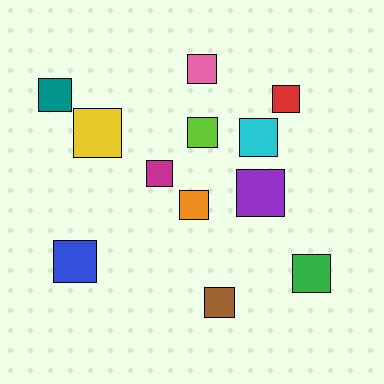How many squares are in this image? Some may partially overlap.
There are 12 squares.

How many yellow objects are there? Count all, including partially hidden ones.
There is 1 yellow object.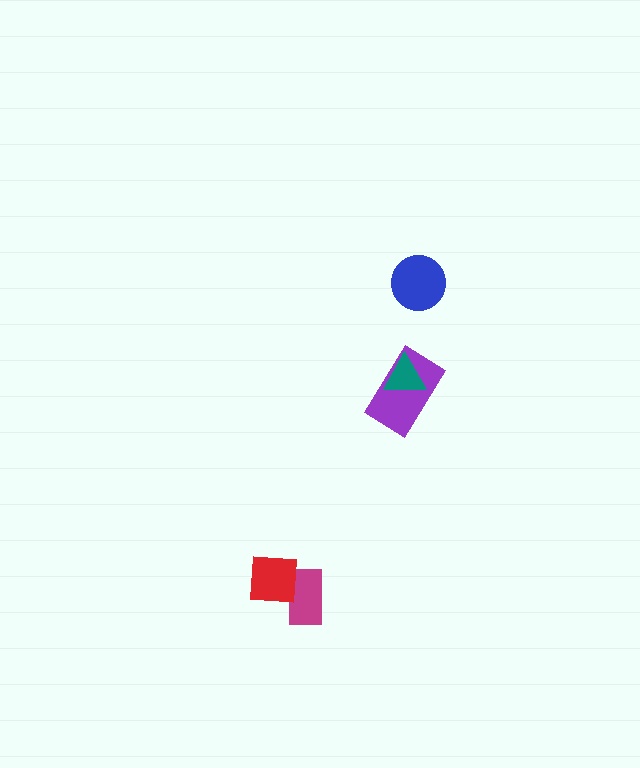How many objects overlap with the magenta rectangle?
1 object overlaps with the magenta rectangle.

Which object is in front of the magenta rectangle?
The red square is in front of the magenta rectangle.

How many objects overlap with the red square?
1 object overlaps with the red square.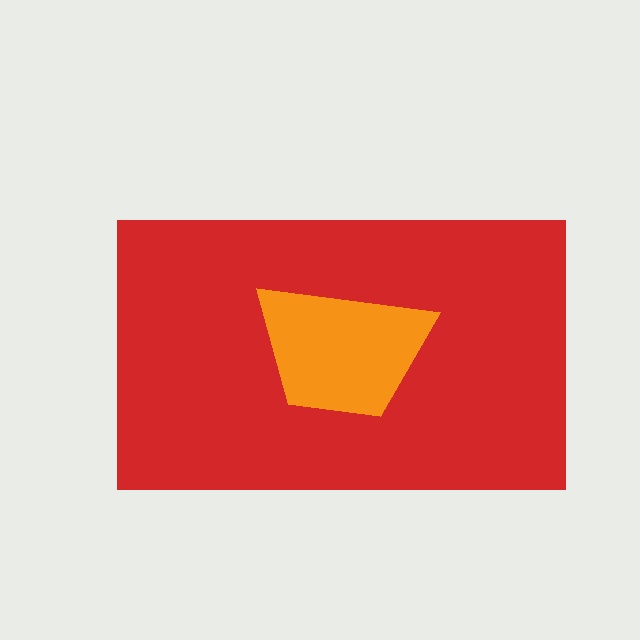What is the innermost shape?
The orange trapezoid.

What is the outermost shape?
The red rectangle.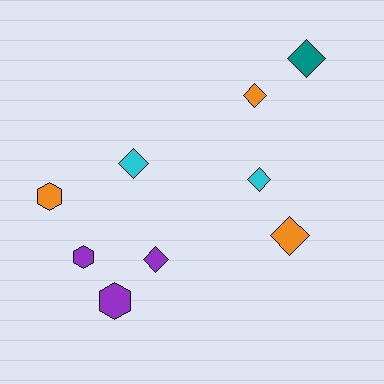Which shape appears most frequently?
Diamond, with 6 objects.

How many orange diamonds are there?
There are 2 orange diamonds.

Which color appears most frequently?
Orange, with 3 objects.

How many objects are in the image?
There are 9 objects.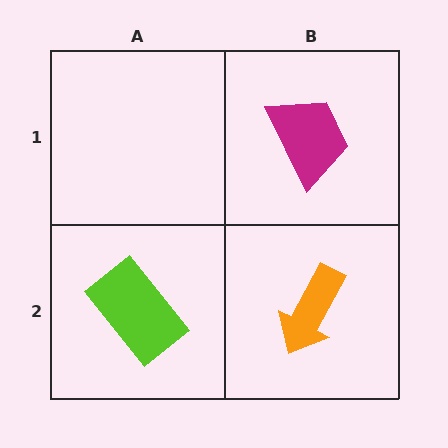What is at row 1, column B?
A magenta trapezoid.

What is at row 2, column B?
An orange arrow.